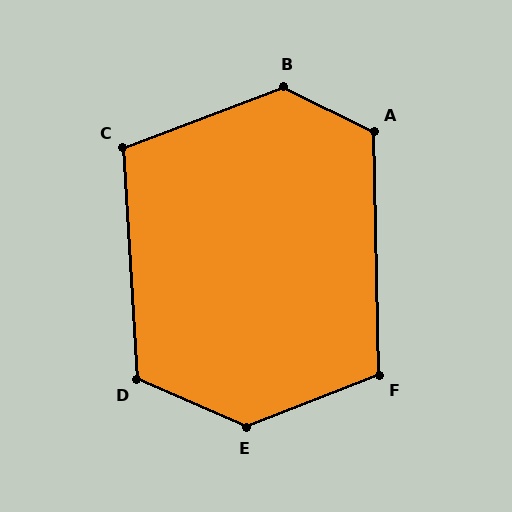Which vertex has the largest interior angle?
E, at approximately 135 degrees.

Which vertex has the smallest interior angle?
C, at approximately 107 degrees.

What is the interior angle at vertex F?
Approximately 110 degrees (obtuse).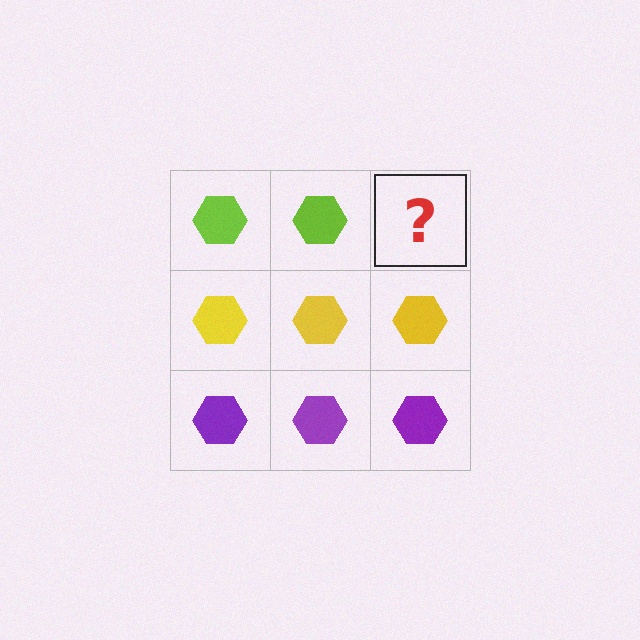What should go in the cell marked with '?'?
The missing cell should contain a lime hexagon.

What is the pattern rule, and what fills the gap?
The rule is that each row has a consistent color. The gap should be filled with a lime hexagon.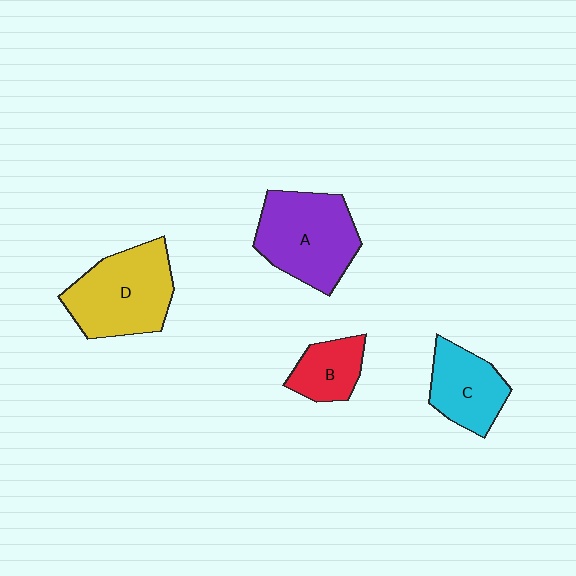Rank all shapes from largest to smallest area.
From largest to smallest: A (purple), D (yellow), C (cyan), B (red).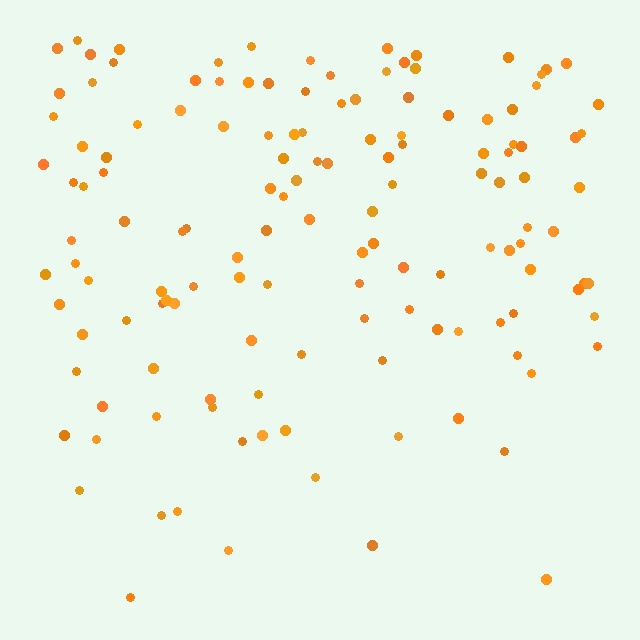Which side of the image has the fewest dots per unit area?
The bottom.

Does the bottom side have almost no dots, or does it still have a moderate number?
Still a moderate number, just noticeably fewer than the top.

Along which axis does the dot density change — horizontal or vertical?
Vertical.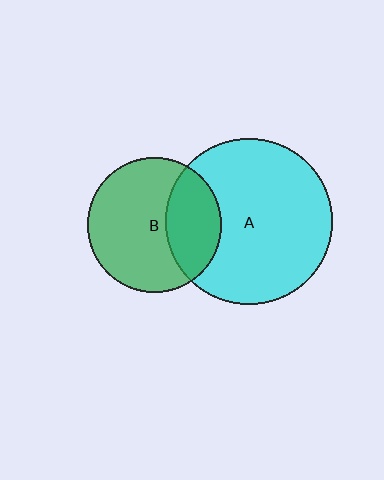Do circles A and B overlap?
Yes.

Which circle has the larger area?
Circle A (cyan).